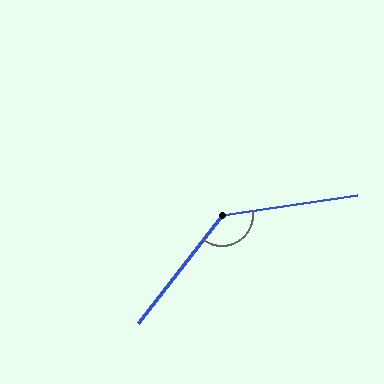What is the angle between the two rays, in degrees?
Approximately 136 degrees.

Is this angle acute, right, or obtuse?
It is obtuse.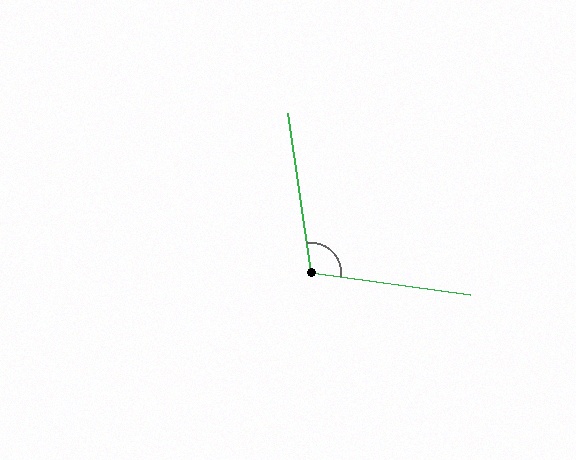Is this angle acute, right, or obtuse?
It is obtuse.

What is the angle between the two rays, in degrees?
Approximately 106 degrees.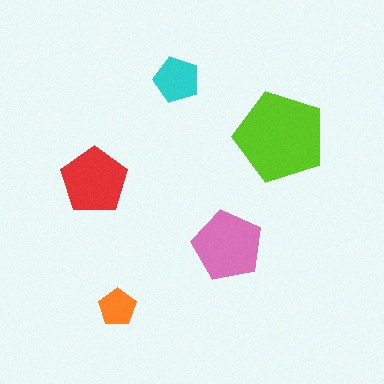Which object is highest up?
The cyan pentagon is topmost.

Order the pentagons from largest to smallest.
the lime one, the pink one, the red one, the cyan one, the orange one.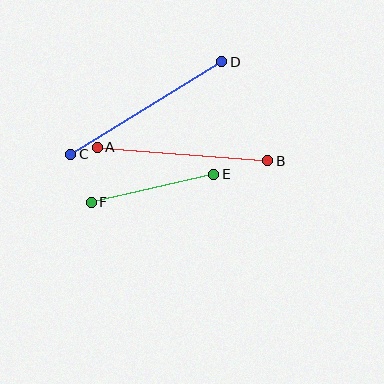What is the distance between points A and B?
The distance is approximately 171 pixels.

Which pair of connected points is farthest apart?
Points C and D are farthest apart.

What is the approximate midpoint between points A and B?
The midpoint is at approximately (183, 154) pixels.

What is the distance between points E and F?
The distance is approximately 126 pixels.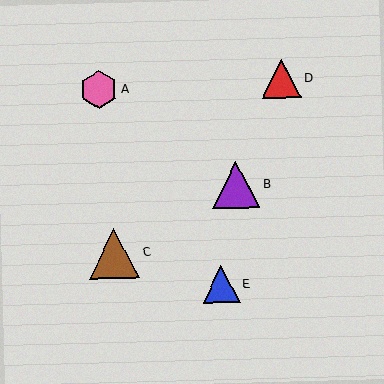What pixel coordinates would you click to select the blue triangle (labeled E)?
Click at (221, 284) to select the blue triangle E.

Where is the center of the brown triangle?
The center of the brown triangle is at (114, 254).